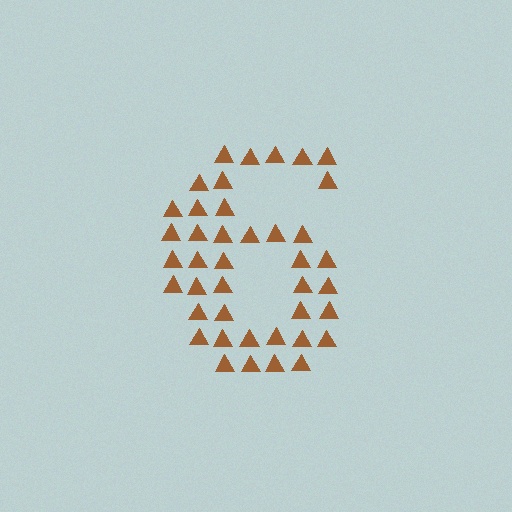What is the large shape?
The large shape is the digit 6.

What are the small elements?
The small elements are triangles.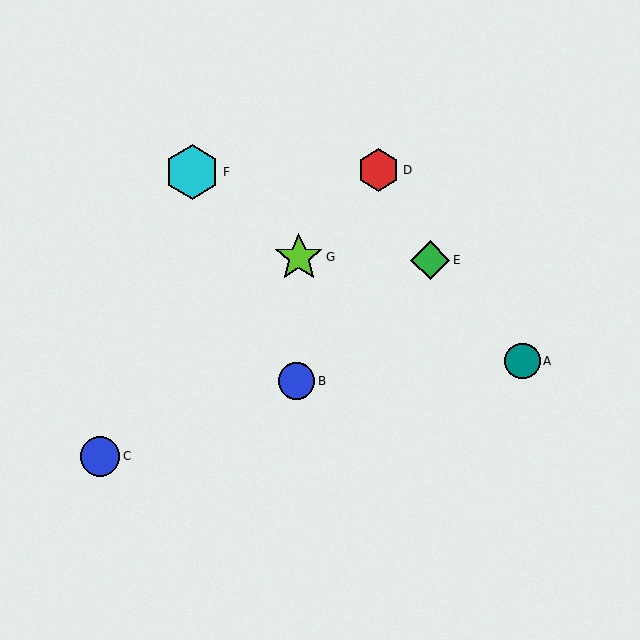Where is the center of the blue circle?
The center of the blue circle is at (100, 456).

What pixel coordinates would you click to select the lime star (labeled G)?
Click at (299, 257) to select the lime star G.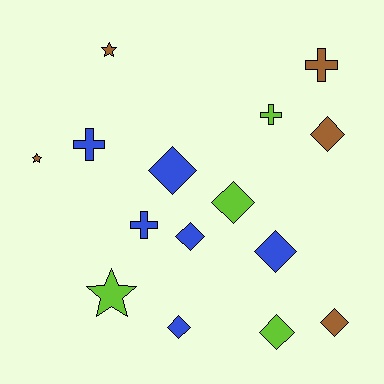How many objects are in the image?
There are 15 objects.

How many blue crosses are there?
There are 2 blue crosses.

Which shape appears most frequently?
Diamond, with 8 objects.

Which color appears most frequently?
Blue, with 6 objects.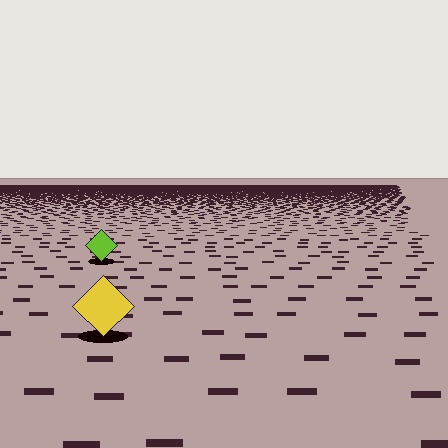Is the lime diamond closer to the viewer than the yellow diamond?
No. The yellow diamond is closer — you can tell from the texture gradient: the ground texture is coarser near it.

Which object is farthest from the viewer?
The lime diamond is farthest from the viewer. It appears smaller and the ground texture around it is denser.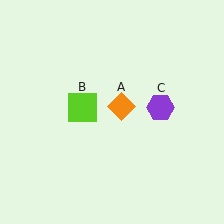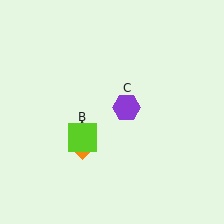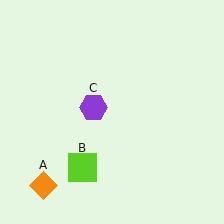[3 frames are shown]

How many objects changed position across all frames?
3 objects changed position: orange diamond (object A), lime square (object B), purple hexagon (object C).